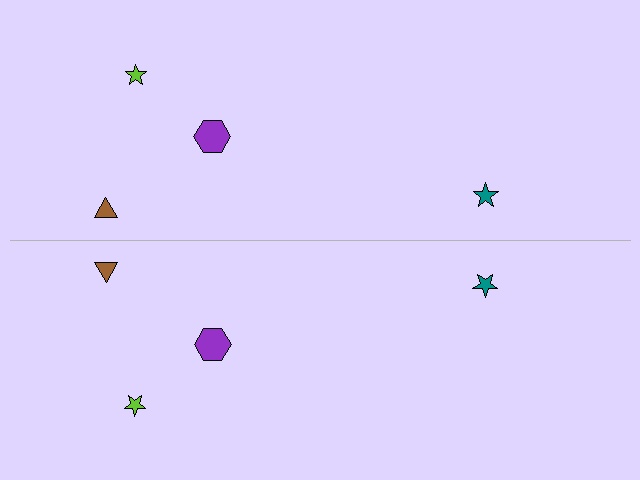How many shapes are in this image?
There are 8 shapes in this image.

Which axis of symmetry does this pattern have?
The pattern has a horizontal axis of symmetry running through the center of the image.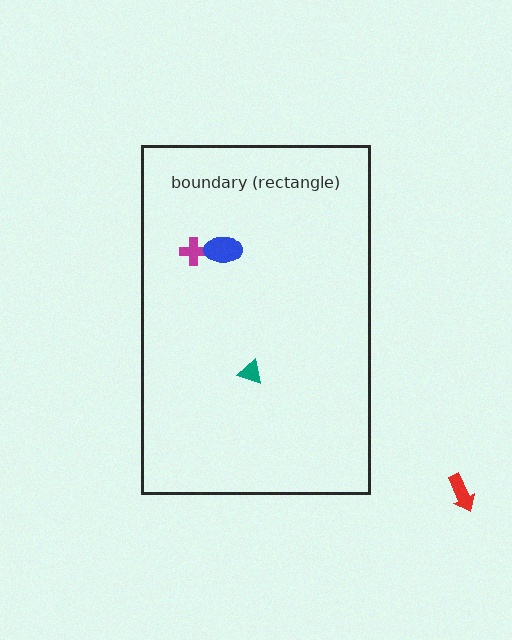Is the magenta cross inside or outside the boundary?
Inside.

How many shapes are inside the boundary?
3 inside, 1 outside.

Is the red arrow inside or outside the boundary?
Outside.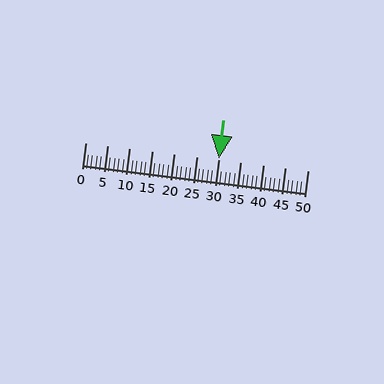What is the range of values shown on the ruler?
The ruler shows values from 0 to 50.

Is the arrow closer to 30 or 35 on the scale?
The arrow is closer to 30.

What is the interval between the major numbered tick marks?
The major tick marks are spaced 5 units apart.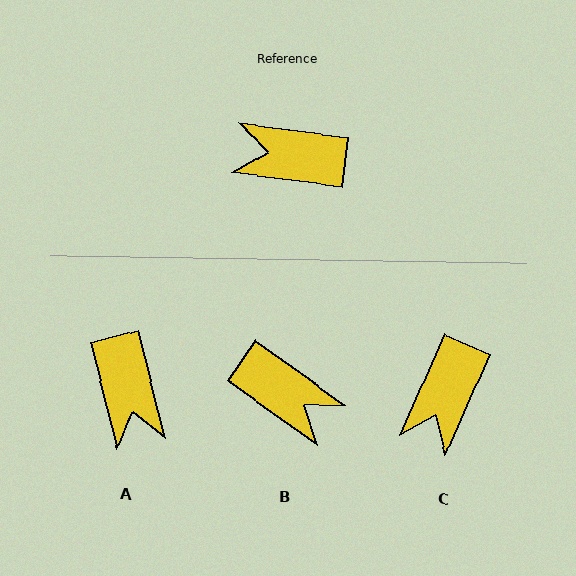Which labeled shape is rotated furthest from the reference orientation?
B, about 152 degrees away.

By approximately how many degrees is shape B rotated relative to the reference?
Approximately 152 degrees counter-clockwise.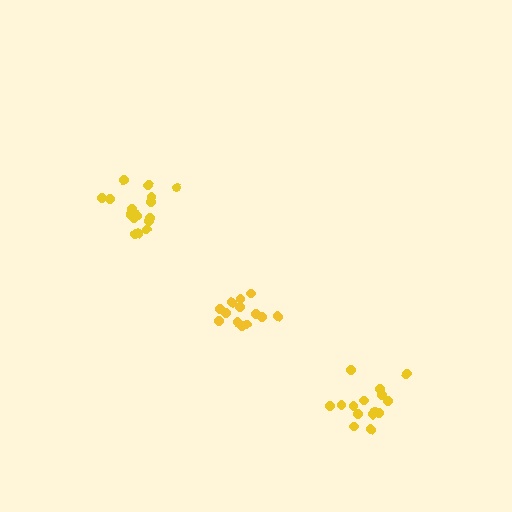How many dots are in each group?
Group 1: 13 dots, Group 2: 17 dots, Group 3: 15 dots (45 total).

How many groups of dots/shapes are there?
There are 3 groups.